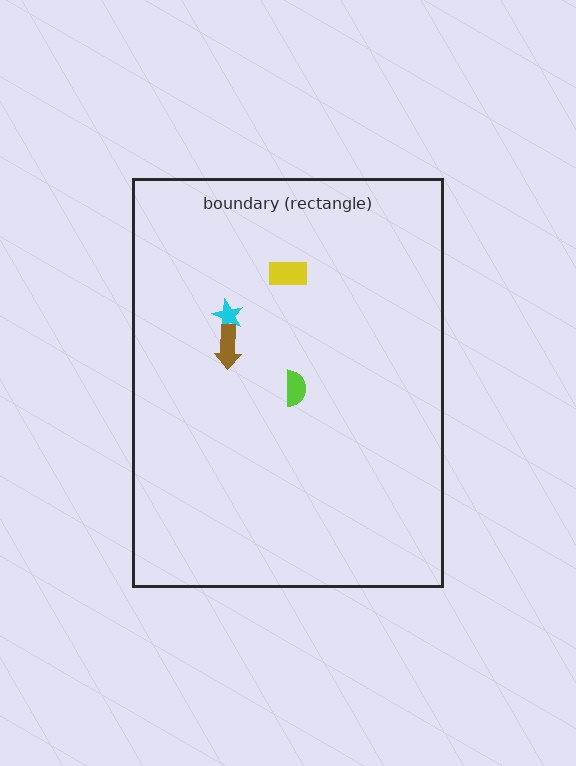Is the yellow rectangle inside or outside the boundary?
Inside.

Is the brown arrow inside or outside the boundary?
Inside.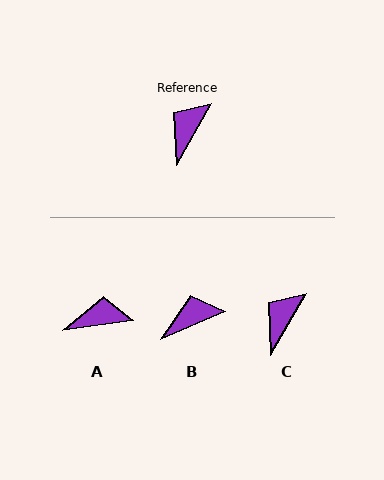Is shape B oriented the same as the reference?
No, it is off by about 37 degrees.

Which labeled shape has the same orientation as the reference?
C.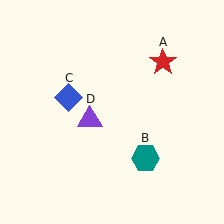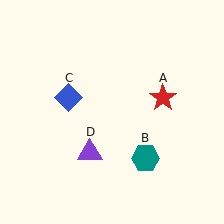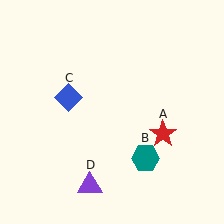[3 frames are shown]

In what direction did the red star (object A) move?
The red star (object A) moved down.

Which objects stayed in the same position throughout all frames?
Teal hexagon (object B) and blue diamond (object C) remained stationary.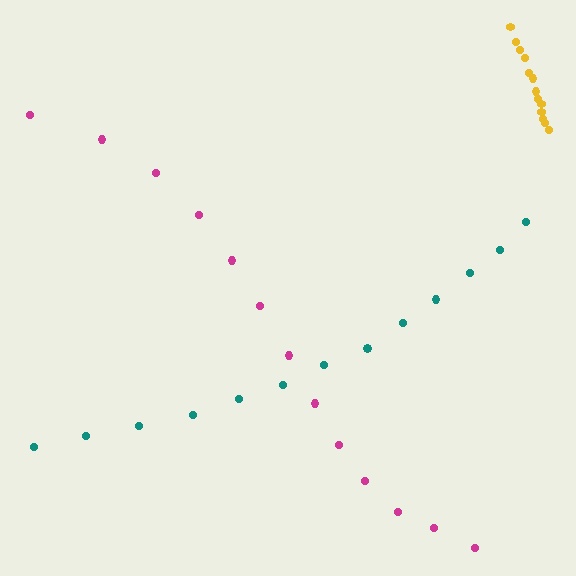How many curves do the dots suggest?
There are 3 distinct paths.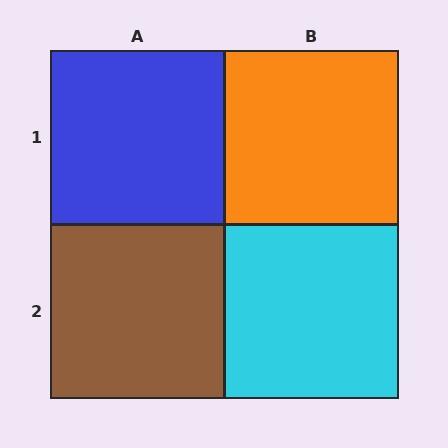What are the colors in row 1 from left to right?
Blue, orange.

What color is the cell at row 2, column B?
Cyan.